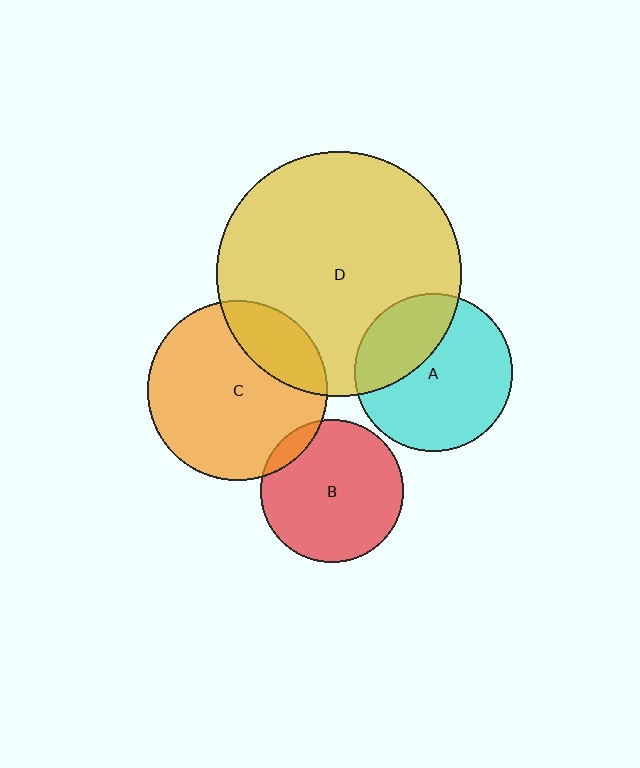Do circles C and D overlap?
Yes.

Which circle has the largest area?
Circle D (yellow).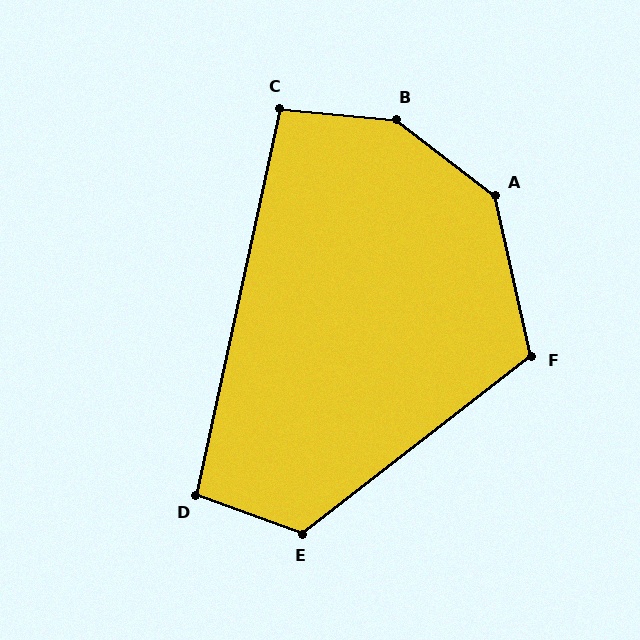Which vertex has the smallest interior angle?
C, at approximately 97 degrees.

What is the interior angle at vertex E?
Approximately 122 degrees (obtuse).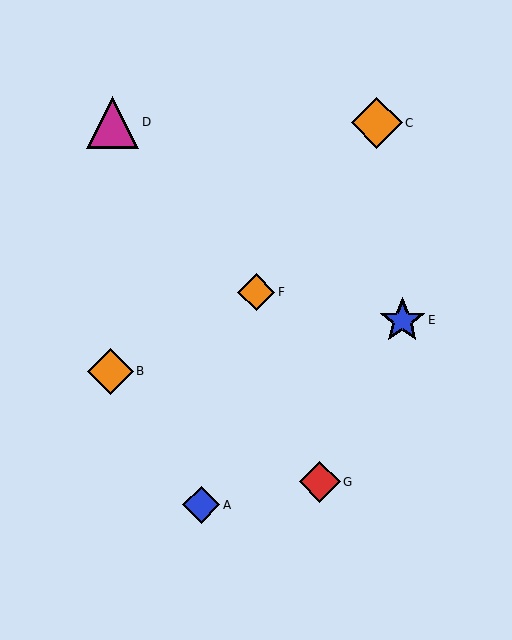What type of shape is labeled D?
Shape D is a magenta triangle.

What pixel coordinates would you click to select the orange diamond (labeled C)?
Click at (377, 123) to select the orange diamond C.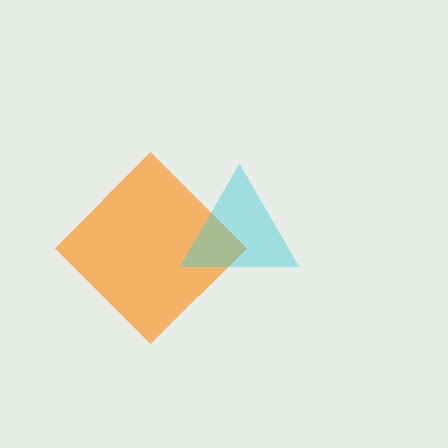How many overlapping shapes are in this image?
There are 2 overlapping shapes in the image.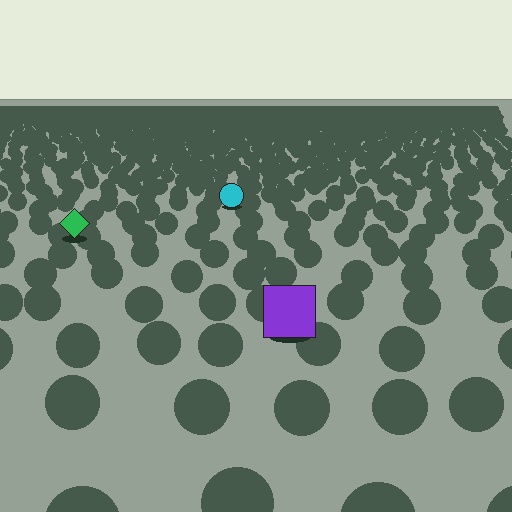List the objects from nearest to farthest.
From nearest to farthest: the purple square, the green diamond, the cyan circle.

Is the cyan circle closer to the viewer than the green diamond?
No. The green diamond is closer — you can tell from the texture gradient: the ground texture is coarser near it.